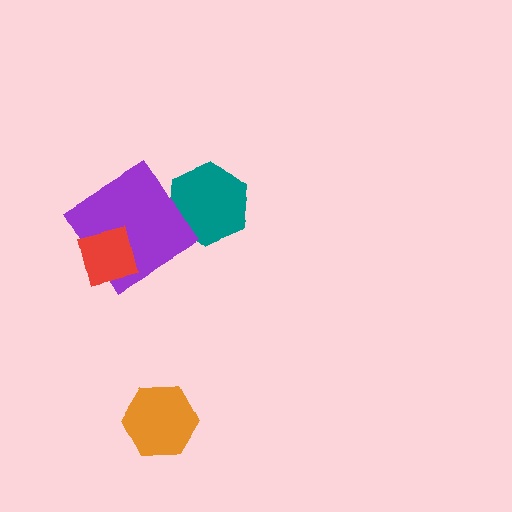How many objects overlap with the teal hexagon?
1 object overlaps with the teal hexagon.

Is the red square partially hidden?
No, no other shape covers it.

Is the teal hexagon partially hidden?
Yes, it is partially covered by another shape.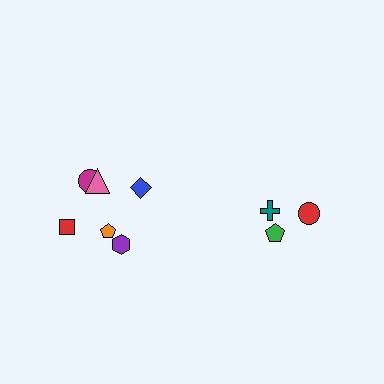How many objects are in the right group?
There are 3 objects.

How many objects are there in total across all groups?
There are 9 objects.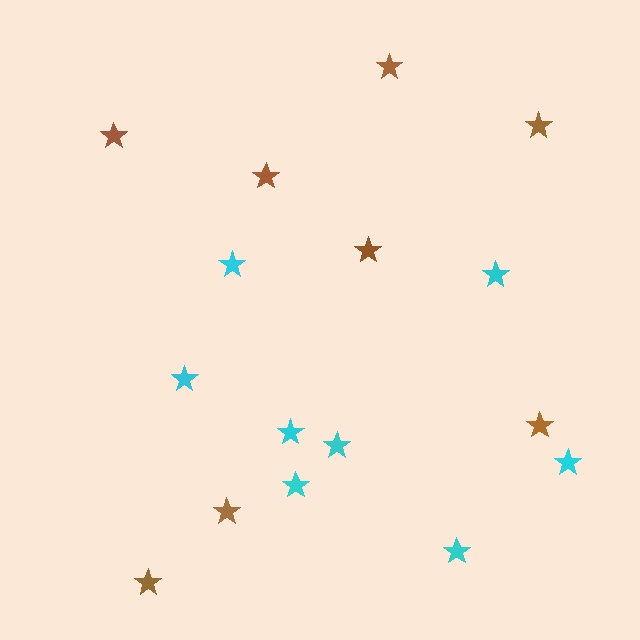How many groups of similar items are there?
There are 2 groups: one group of brown stars (8) and one group of cyan stars (8).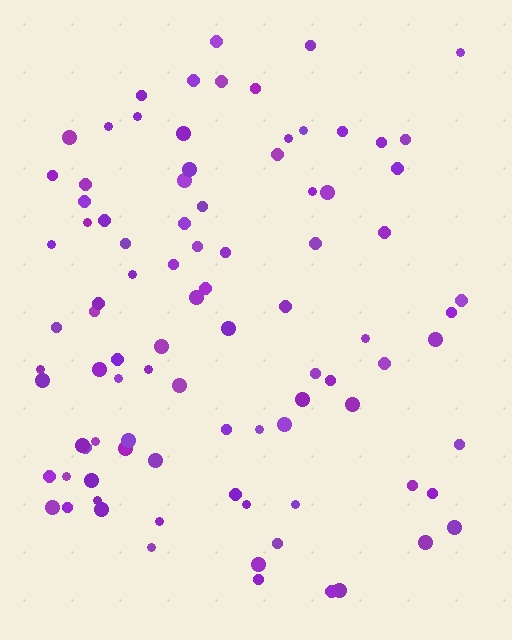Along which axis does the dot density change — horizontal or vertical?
Horizontal.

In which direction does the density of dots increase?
From right to left, with the left side densest.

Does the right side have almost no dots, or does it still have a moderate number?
Still a moderate number, just noticeably fewer than the left.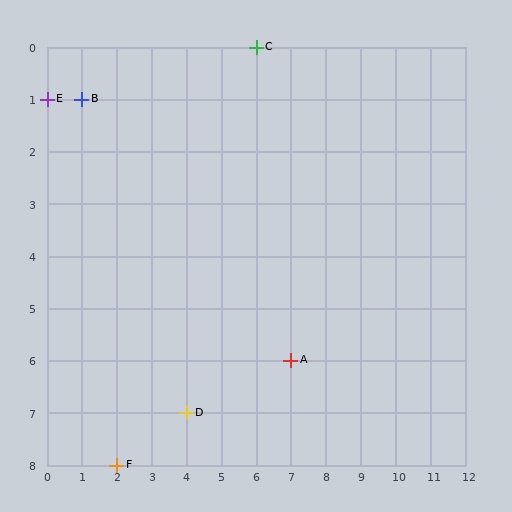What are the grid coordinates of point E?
Point E is at grid coordinates (0, 1).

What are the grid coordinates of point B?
Point B is at grid coordinates (1, 1).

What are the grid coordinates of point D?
Point D is at grid coordinates (4, 7).